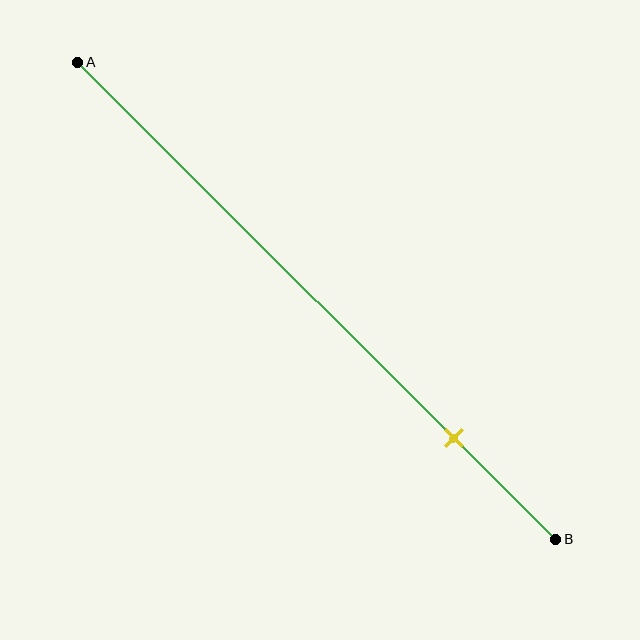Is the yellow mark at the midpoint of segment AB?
No, the mark is at about 80% from A, not at the 50% midpoint.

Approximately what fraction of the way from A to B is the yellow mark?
The yellow mark is approximately 80% of the way from A to B.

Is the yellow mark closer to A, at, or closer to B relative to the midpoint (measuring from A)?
The yellow mark is closer to point B than the midpoint of segment AB.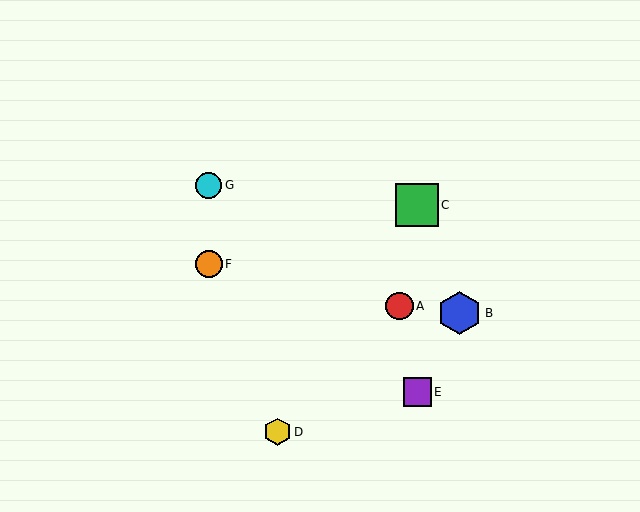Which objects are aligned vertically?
Objects F, G are aligned vertically.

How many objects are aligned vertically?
2 objects (F, G) are aligned vertically.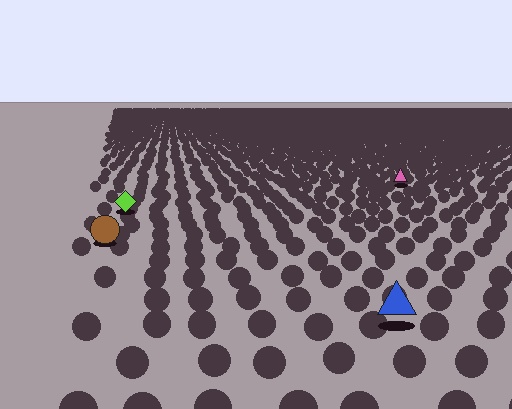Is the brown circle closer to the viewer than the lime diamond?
Yes. The brown circle is closer — you can tell from the texture gradient: the ground texture is coarser near it.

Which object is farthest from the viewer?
The pink triangle is farthest from the viewer. It appears smaller and the ground texture around it is denser.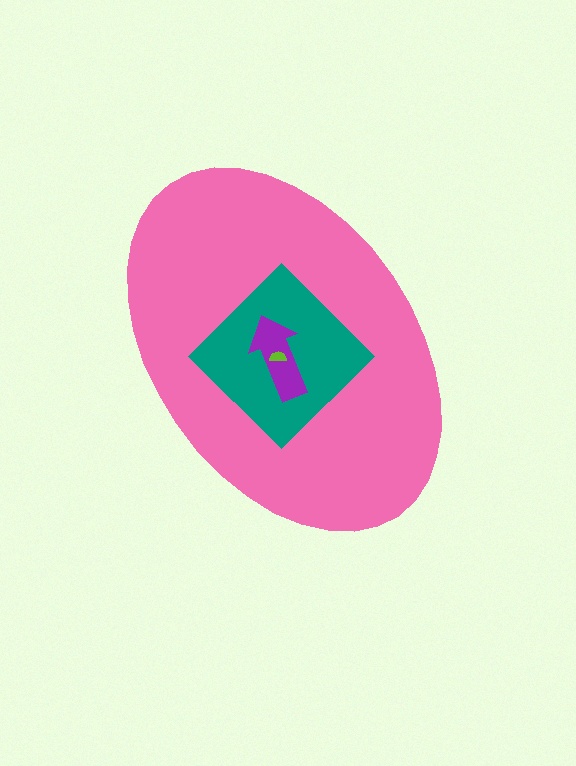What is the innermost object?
The lime semicircle.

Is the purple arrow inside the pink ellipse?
Yes.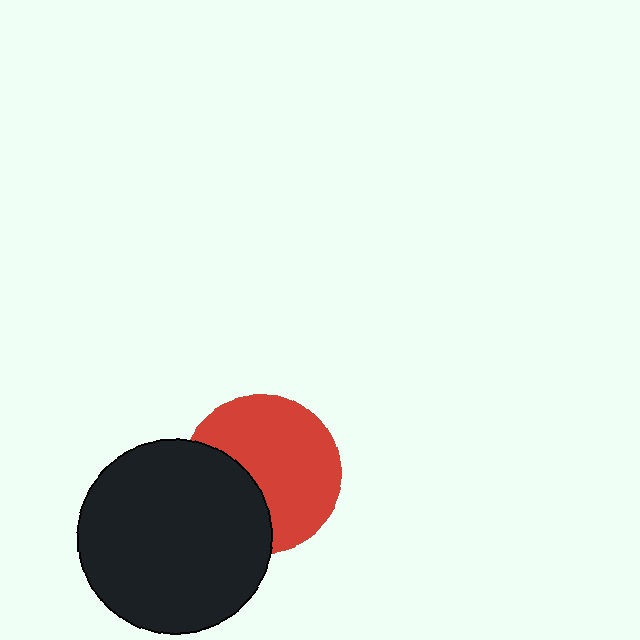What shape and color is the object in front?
The object in front is a black circle.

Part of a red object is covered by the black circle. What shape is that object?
It is a circle.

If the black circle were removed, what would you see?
You would see the complete red circle.